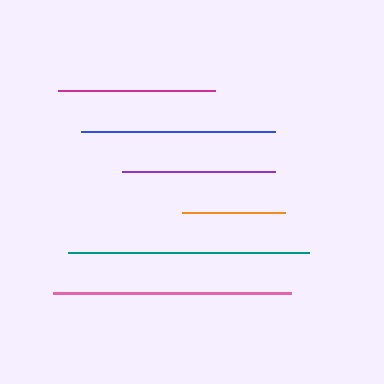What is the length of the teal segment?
The teal segment is approximately 241 pixels long.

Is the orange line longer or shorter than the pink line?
The pink line is longer than the orange line.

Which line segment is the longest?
The teal line is the longest at approximately 241 pixels.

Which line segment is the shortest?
The orange line is the shortest at approximately 103 pixels.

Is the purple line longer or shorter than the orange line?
The purple line is longer than the orange line.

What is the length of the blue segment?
The blue segment is approximately 194 pixels long.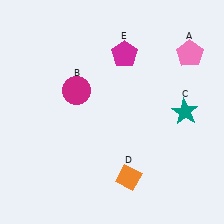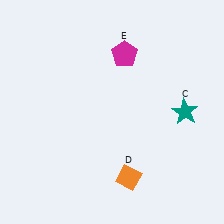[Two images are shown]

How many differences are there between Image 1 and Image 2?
There are 2 differences between the two images.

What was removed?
The magenta circle (B), the pink pentagon (A) were removed in Image 2.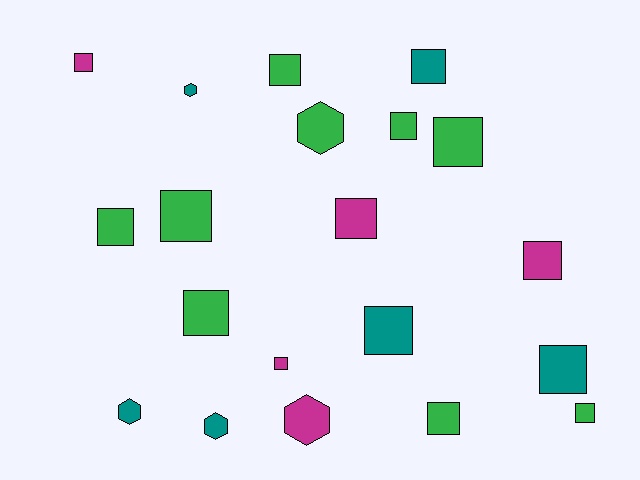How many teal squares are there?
There are 3 teal squares.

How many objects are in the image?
There are 20 objects.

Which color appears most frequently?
Green, with 9 objects.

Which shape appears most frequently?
Square, with 15 objects.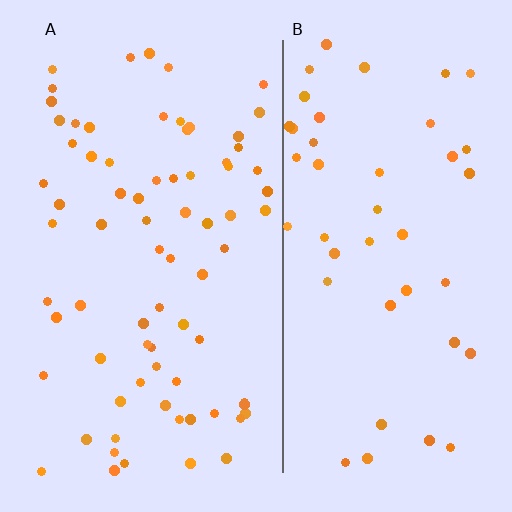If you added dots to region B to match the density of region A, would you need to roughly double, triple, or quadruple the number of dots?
Approximately double.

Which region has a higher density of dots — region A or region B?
A (the left).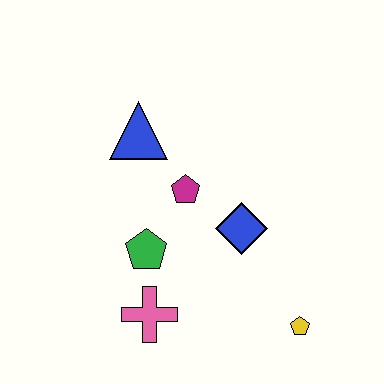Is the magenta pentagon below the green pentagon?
No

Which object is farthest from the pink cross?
The blue triangle is farthest from the pink cross.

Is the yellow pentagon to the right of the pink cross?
Yes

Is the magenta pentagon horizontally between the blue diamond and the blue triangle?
Yes